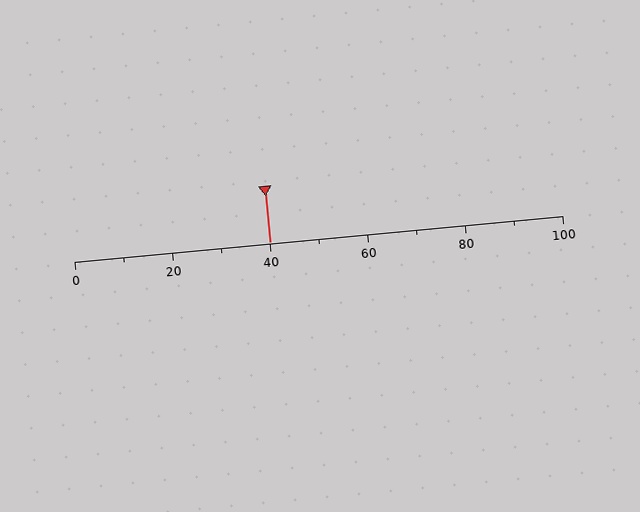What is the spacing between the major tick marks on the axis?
The major ticks are spaced 20 apart.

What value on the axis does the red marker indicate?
The marker indicates approximately 40.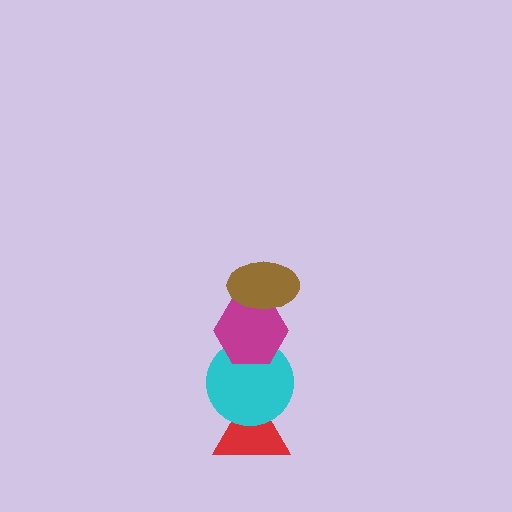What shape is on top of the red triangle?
The cyan circle is on top of the red triangle.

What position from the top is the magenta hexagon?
The magenta hexagon is 2nd from the top.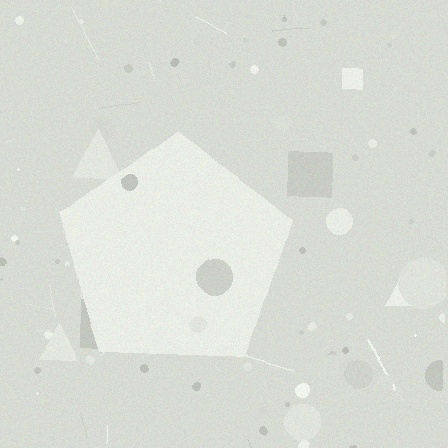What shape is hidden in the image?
A pentagon is hidden in the image.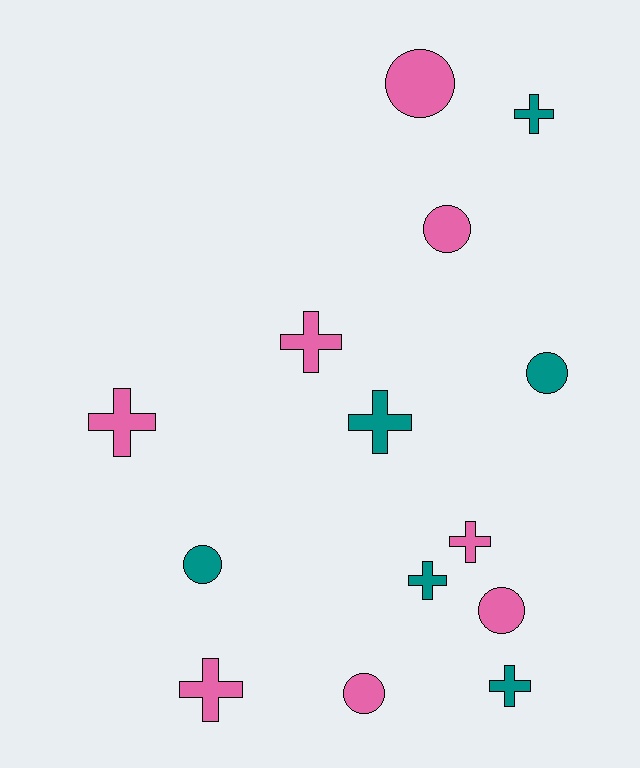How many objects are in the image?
There are 14 objects.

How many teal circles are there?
There are 2 teal circles.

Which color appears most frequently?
Pink, with 8 objects.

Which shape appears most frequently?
Cross, with 8 objects.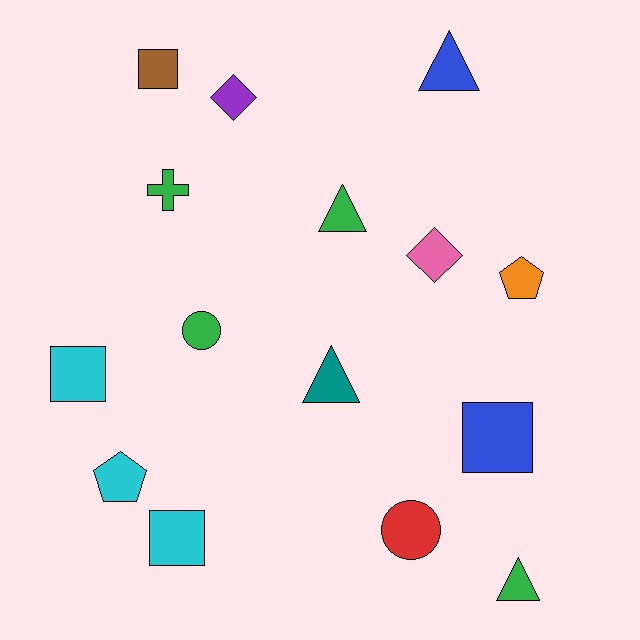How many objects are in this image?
There are 15 objects.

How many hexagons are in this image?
There are no hexagons.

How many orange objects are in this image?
There is 1 orange object.